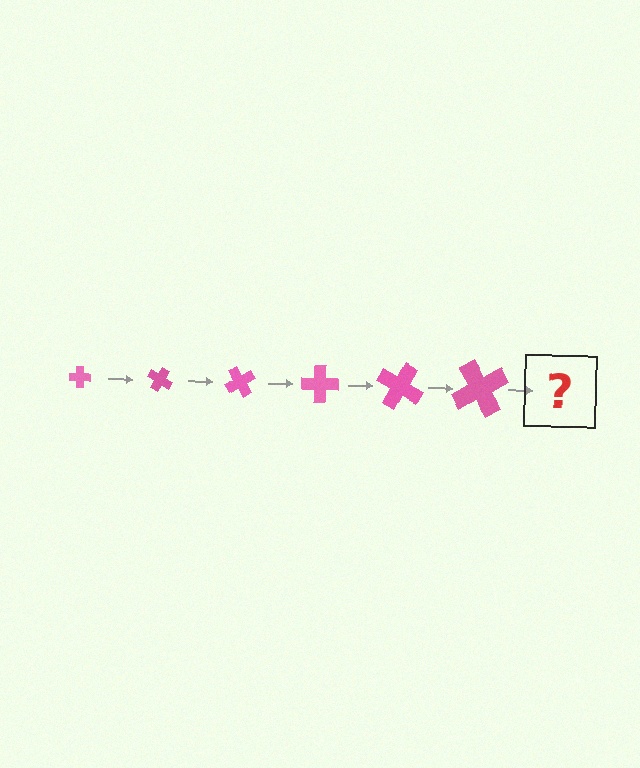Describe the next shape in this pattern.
It should be a cross, larger than the previous one and rotated 180 degrees from the start.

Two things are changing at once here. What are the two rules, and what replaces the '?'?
The two rules are that the cross grows larger each step and it rotates 30 degrees each step. The '?' should be a cross, larger than the previous one and rotated 180 degrees from the start.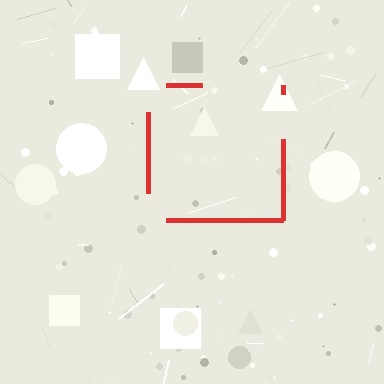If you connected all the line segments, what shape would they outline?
They would outline a square.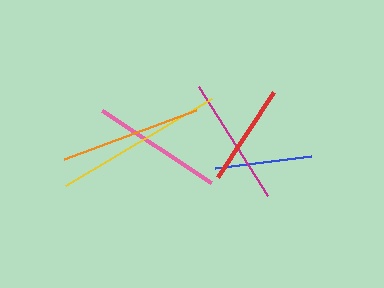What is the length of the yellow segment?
The yellow segment is approximately 170 pixels long.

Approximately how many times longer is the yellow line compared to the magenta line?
The yellow line is approximately 1.3 times the length of the magenta line.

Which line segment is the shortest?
The blue line is the shortest at approximately 97 pixels.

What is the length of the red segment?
The red segment is approximately 102 pixels long.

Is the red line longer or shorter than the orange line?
The orange line is longer than the red line.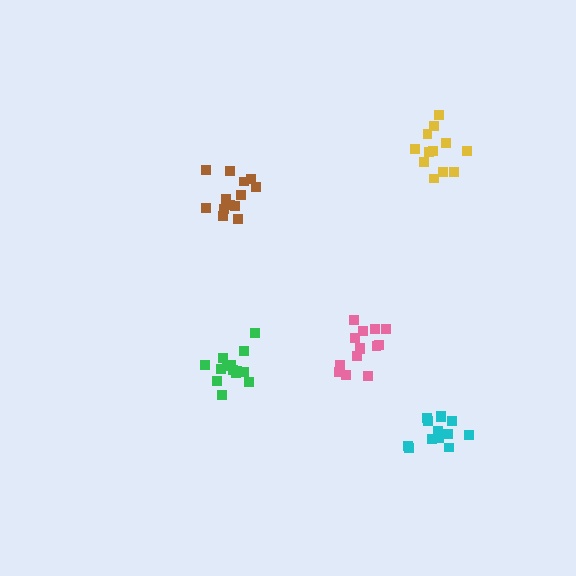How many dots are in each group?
Group 1: 14 dots, Group 2: 14 dots, Group 3: 13 dots, Group 4: 12 dots, Group 5: 13 dots (66 total).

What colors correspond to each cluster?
The clusters are colored: pink, green, brown, yellow, cyan.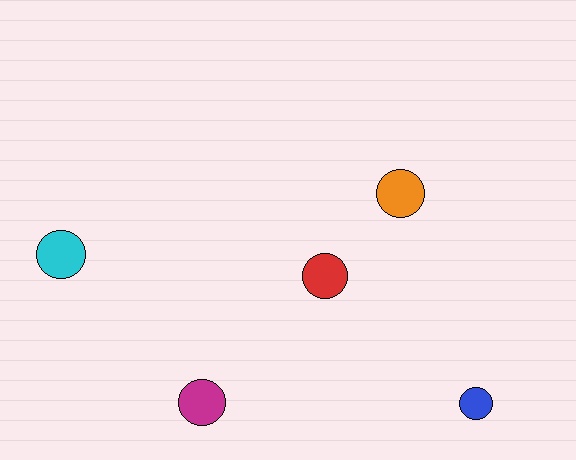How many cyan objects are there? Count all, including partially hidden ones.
There is 1 cyan object.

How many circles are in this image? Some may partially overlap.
There are 5 circles.